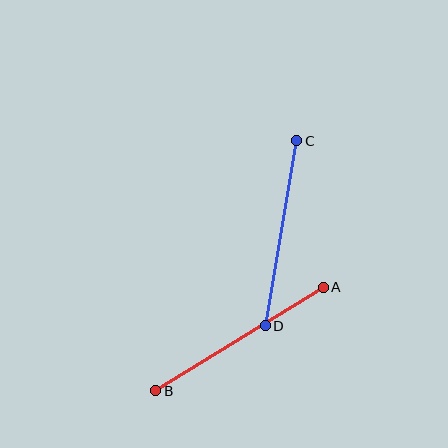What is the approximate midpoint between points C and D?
The midpoint is at approximately (281, 233) pixels.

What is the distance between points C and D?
The distance is approximately 188 pixels.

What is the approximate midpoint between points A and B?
The midpoint is at approximately (239, 339) pixels.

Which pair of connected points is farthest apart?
Points A and B are farthest apart.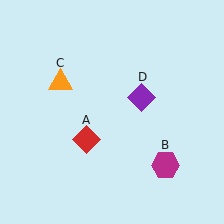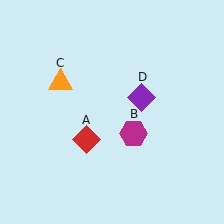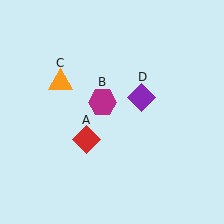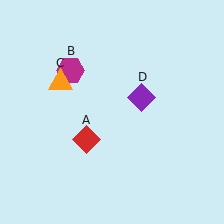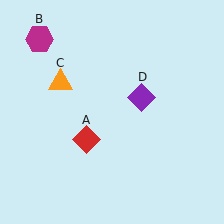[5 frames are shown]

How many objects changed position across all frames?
1 object changed position: magenta hexagon (object B).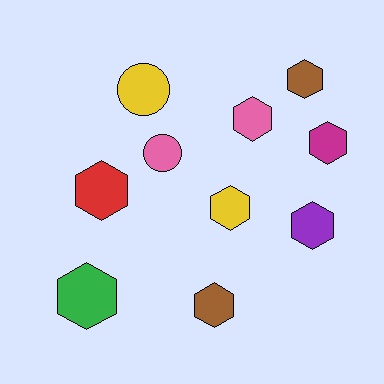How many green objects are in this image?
There is 1 green object.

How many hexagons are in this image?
There are 8 hexagons.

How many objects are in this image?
There are 10 objects.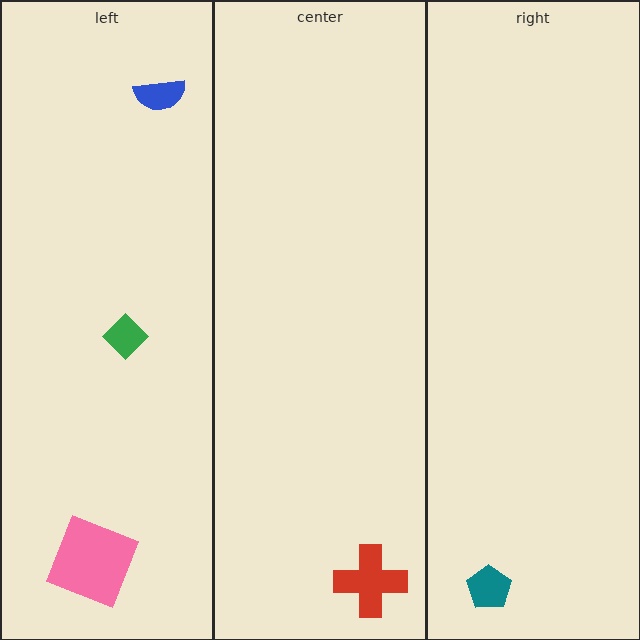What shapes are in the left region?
The blue semicircle, the pink square, the green diamond.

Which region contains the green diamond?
The left region.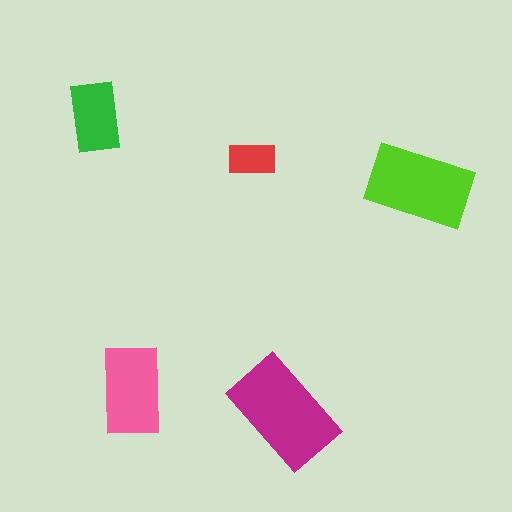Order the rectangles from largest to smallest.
the magenta one, the lime one, the pink one, the green one, the red one.